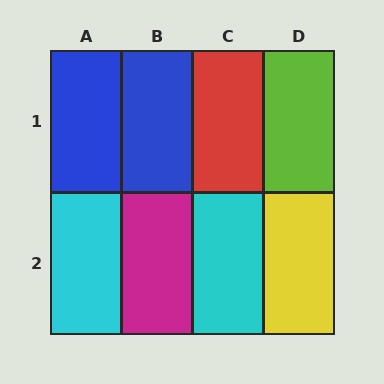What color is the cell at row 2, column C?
Cyan.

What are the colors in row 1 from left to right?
Blue, blue, red, lime.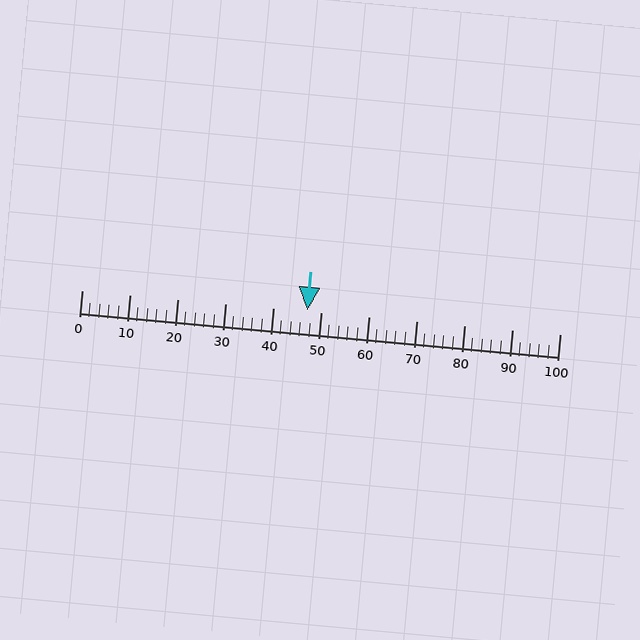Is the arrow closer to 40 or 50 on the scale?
The arrow is closer to 50.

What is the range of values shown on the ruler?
The ruler shows values from 0 to 100.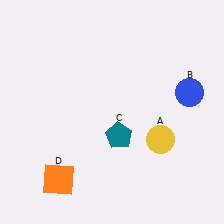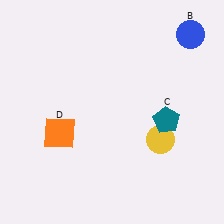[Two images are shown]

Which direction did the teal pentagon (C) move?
The teal pentagon (C) moved right.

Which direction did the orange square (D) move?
The orange square (D) moved up.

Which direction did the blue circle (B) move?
The blue circle (B) moved up.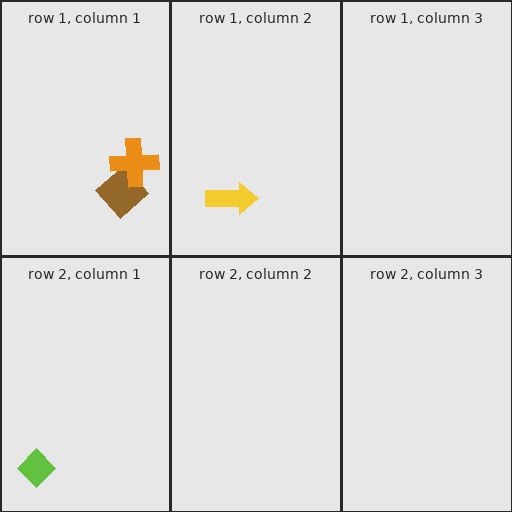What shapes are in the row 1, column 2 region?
The yellow arrow.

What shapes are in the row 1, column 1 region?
The brown diamond, the orange cross.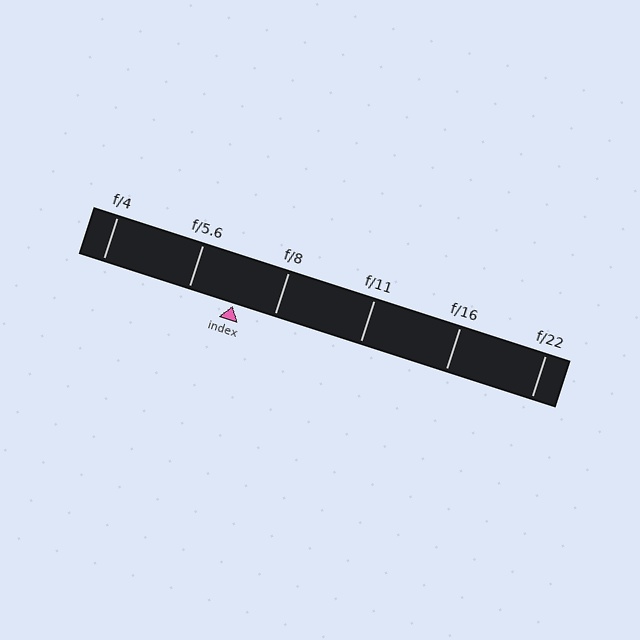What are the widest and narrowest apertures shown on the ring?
The widest aperture shown is f/4 and the narrowest is f/22.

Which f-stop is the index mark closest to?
The index mark is closest to f/8.